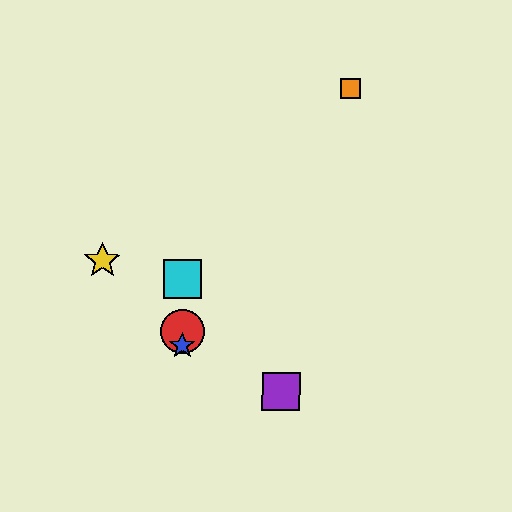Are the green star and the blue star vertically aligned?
Yes, both are at x≈182.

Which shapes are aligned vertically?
The red circle, the blue star, the green star, the cyan square are aligned vertically.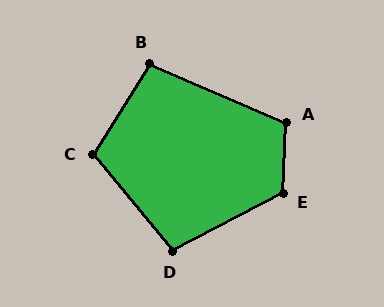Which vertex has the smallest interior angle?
B, at approximately 99 degrees.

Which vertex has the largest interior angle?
E, at approximately 120 degrees.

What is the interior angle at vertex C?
Approximately 108 degrees (obtuse).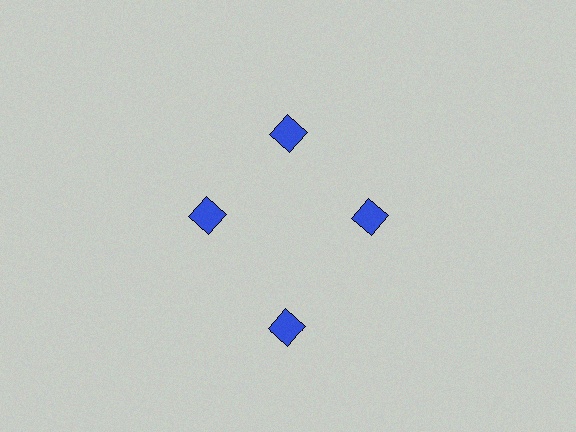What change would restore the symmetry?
The symmetry would be restored by moving it inward, back onto the ring so that all 4 diamonds sit at equal angles and equal distance from the center.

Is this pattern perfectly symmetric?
No. The 4 blue diamonds are arranged in a ring, but one element near the 6 o'clock position is pushed outward from the center, breaking the 4-fold rotational symmetry.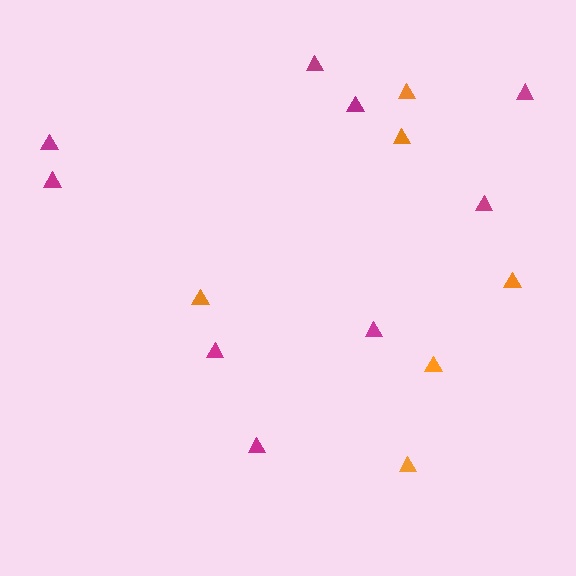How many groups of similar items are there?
There are 2 groups: one group of orange triangles (6) and one group of magenta triangles (9).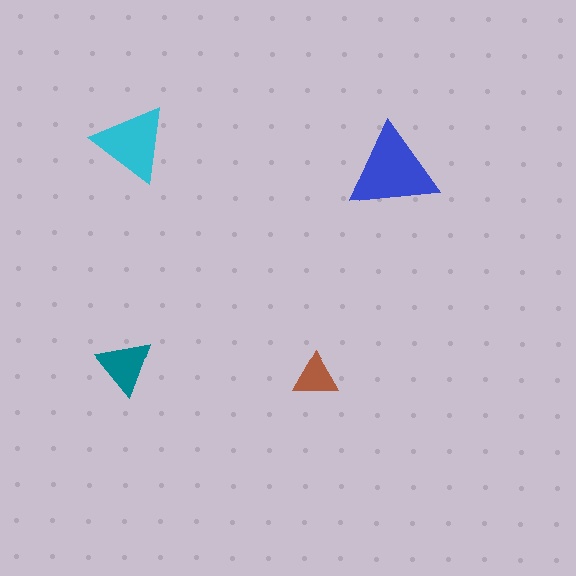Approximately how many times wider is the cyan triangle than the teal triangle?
About 1.5 times wider.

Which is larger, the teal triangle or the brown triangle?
The teal one.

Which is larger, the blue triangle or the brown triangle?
The blue one.